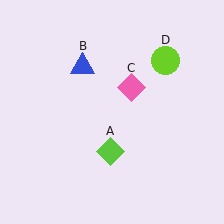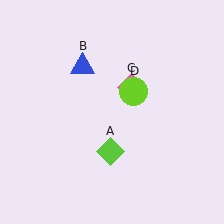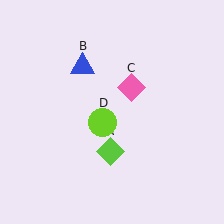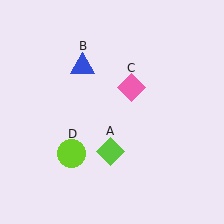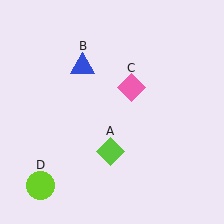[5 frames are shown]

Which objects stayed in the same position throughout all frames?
Lime diamond (object A) and blue triangle (object B) and pink diamond (object C) remained stationary.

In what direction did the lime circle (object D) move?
The lime circle (object D) moved down and to the left.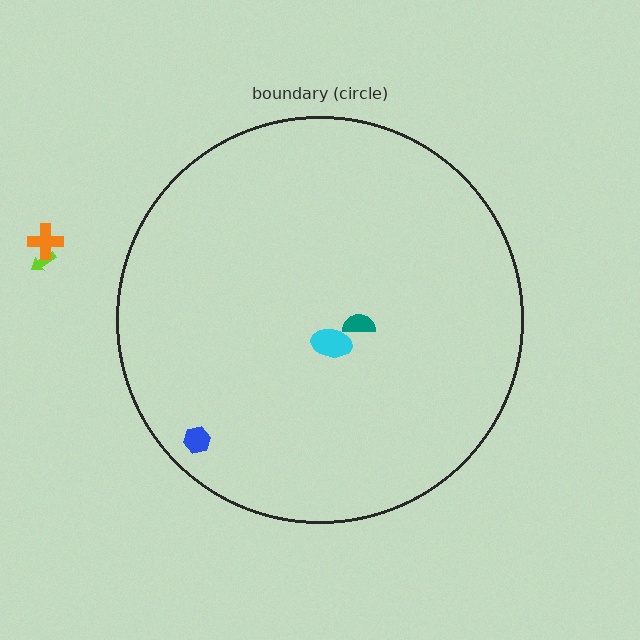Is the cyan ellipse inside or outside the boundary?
Inside.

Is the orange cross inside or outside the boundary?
Outside.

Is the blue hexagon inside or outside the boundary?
Inside.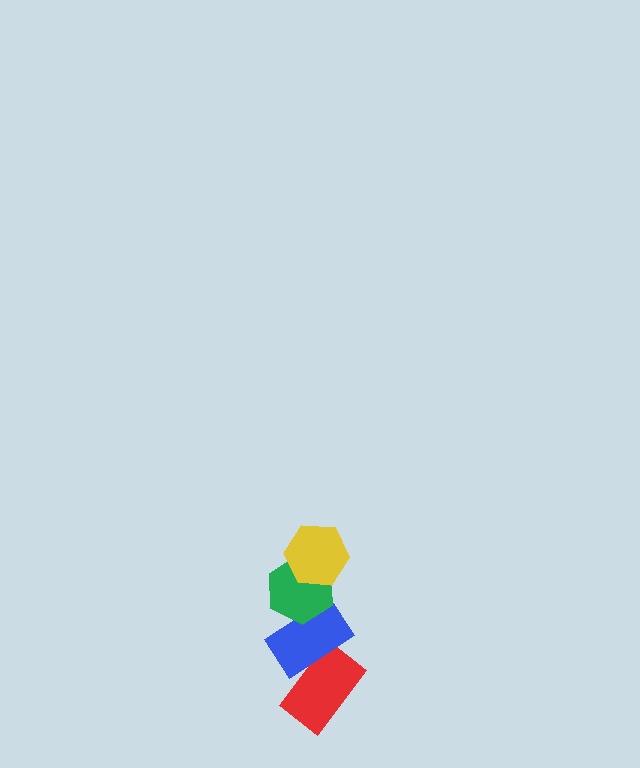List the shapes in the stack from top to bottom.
From top to bottom: the yellow hexagon, the green hexagon, the blue rectangle, the red rectangle.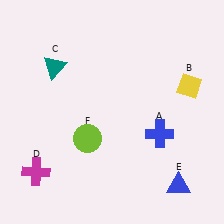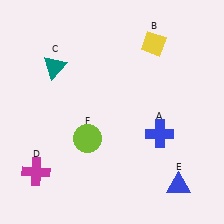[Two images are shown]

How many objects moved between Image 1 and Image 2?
1 object moved between the two images.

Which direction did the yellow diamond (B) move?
The yellow diamond (B) moved up.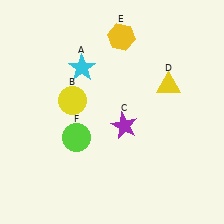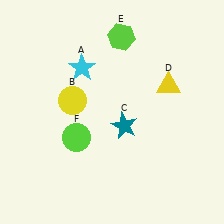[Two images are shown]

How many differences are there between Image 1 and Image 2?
There are 2 differences between the two images.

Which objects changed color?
C changed from purple to teal. E changed from yellow to lime.